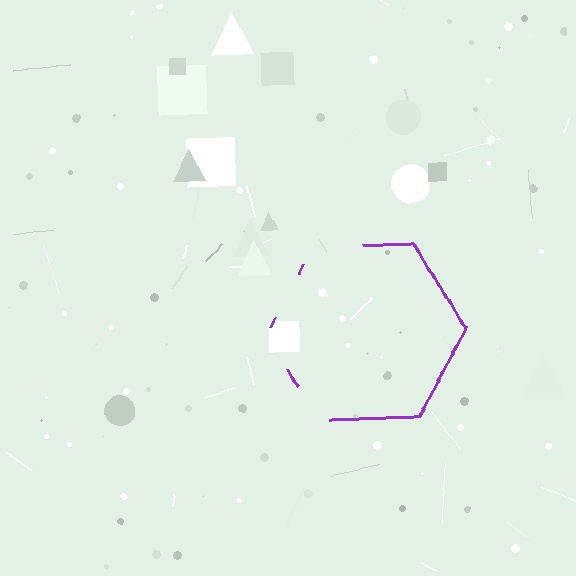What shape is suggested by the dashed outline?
The dashed outline suggests a hexagon.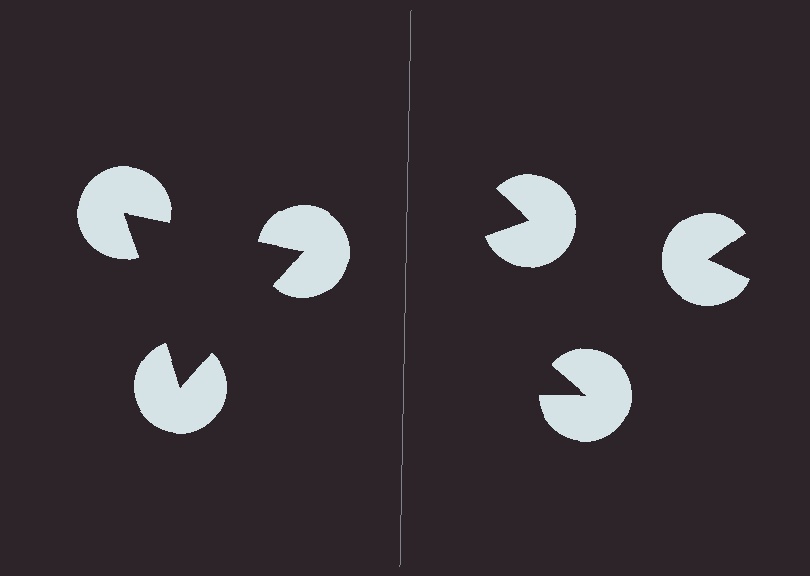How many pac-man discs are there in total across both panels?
6 — 3 on each side.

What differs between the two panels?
The pac-man discs are positioned identically on both sides; only the wedge orientations differ. On the left they align to a triangle; on the right they are misaligned.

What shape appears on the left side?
An illusory triangle.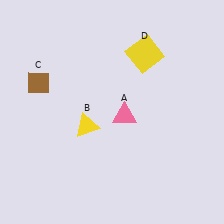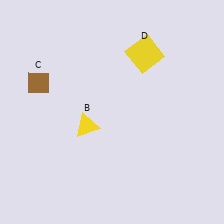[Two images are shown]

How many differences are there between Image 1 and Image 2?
There is 1 difference between the two images.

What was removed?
The pink triangle (A) was removed in Image 2.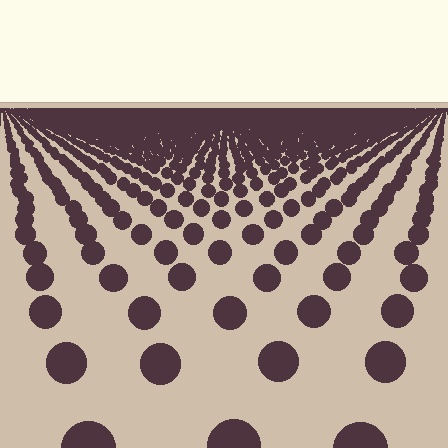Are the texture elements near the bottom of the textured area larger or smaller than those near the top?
Larger. Near the bottom, elements are closer to the viewer and appear at a bigger on-screen size.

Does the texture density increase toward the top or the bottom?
Density increases toward the top.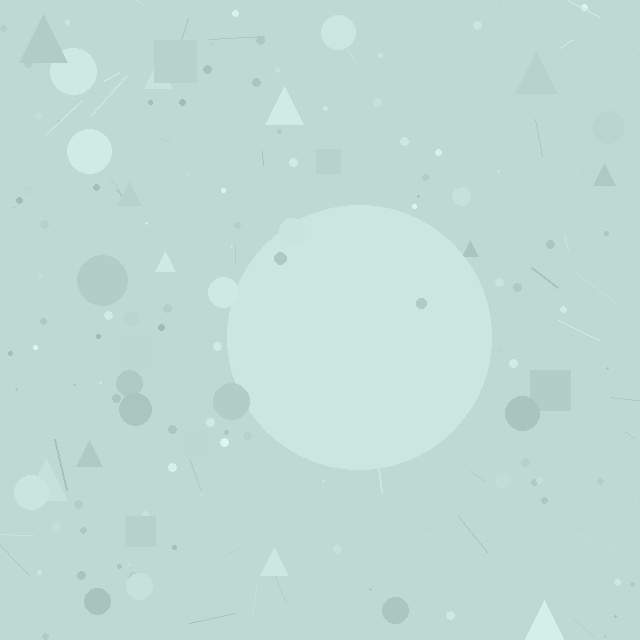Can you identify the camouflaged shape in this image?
The camouflaged shape is a circle.